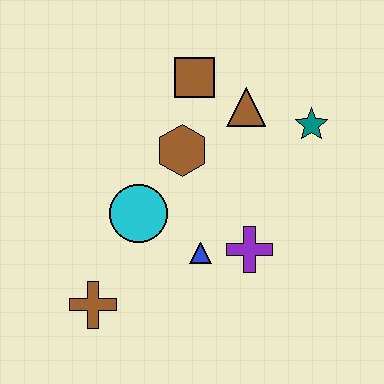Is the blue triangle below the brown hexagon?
Yes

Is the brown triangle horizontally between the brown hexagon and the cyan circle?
No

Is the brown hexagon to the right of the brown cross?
Yes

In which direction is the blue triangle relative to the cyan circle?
The blue triangle is to the right of the cyan circle.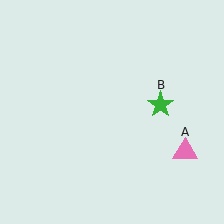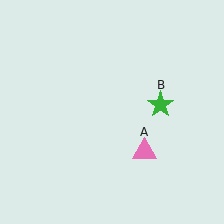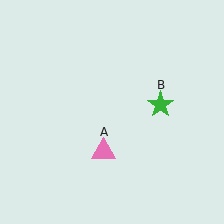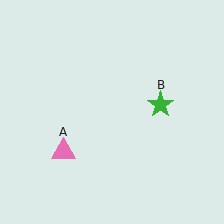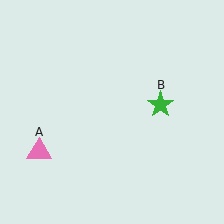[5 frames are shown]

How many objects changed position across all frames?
1 object changed position: pink triangle (object A).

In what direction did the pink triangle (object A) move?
The pink triangle (object A) moved left.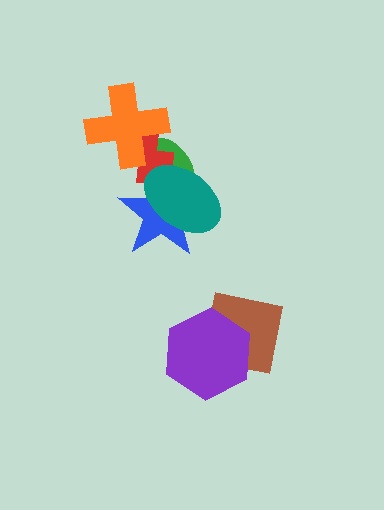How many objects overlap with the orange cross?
2 objects overlap with the orange cross.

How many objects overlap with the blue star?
3 objects overlap with the blue star.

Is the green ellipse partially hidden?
Yes, it is partially covered by another shape.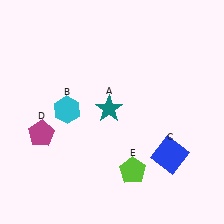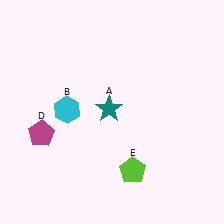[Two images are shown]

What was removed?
The blue square (C) was removed in Image 2.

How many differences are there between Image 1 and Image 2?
There is 1 difference between the two images.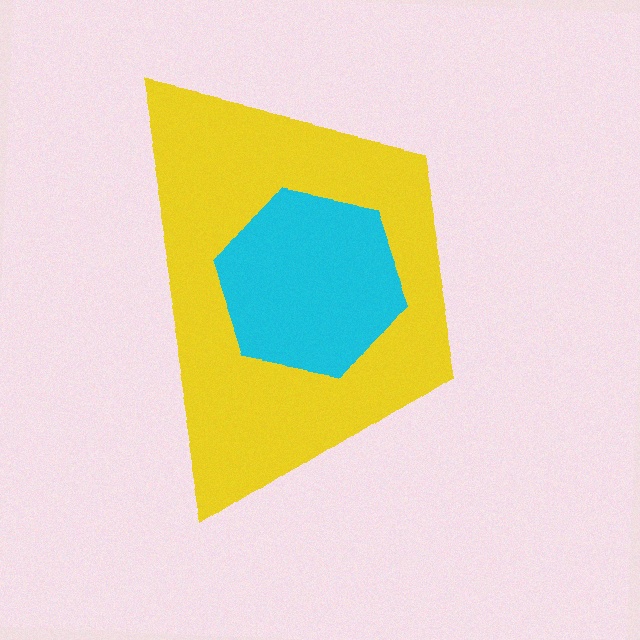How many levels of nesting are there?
2.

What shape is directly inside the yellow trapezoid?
The cyan hexagon.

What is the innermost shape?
The cyan hexagon.